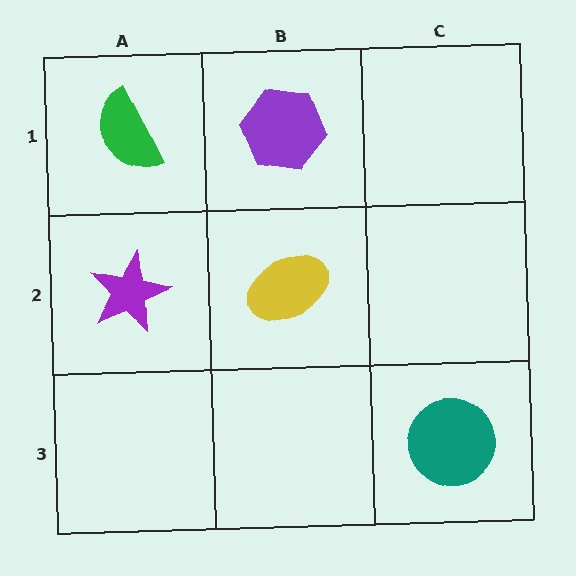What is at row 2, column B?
A yellow ellipse.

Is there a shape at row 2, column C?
No, that cell is empty.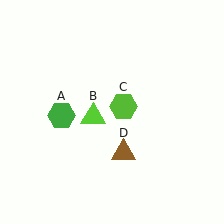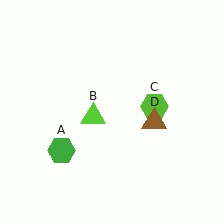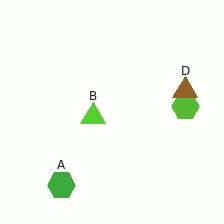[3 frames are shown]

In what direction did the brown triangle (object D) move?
The brown triangle (object D) moved up and to the right.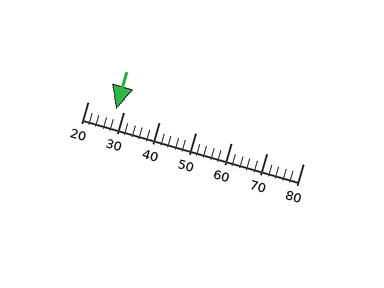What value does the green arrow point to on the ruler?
The green arrow points to approximately 28.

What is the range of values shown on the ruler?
The ruler shows values from 20 to 80.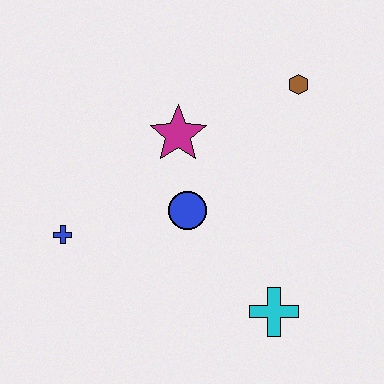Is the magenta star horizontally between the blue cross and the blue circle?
Yes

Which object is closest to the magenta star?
The blue circle is closest to the magenta star.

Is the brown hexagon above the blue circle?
Yes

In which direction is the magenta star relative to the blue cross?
The magenta star is to the right of the blue cross.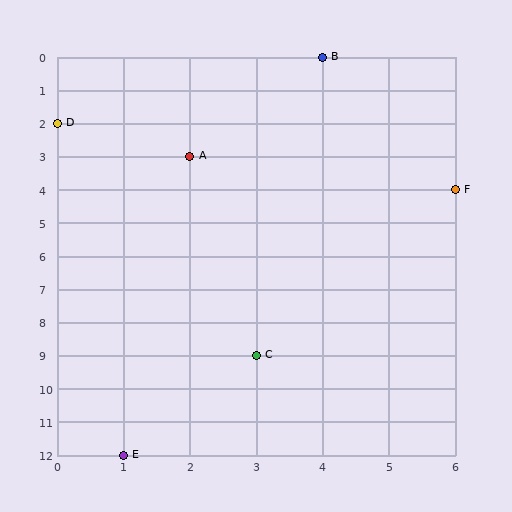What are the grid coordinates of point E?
Point E is at grid coordinates (1, 12).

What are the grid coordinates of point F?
Point F is at grid coordinates (6, 4).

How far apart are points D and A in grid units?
Points D and A are 2 columns and 1 row apart (about 2.2 grid units diagonally).